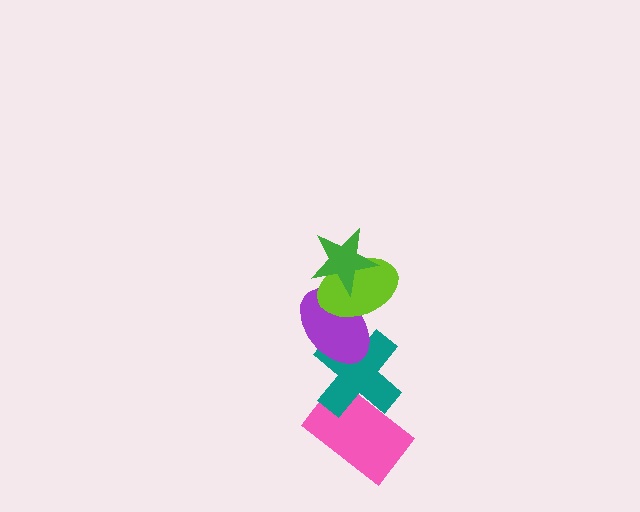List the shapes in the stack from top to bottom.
From top to bottom: the green star, the lime ellipse, the purple ellipse, the teal cross, the pink rectangle.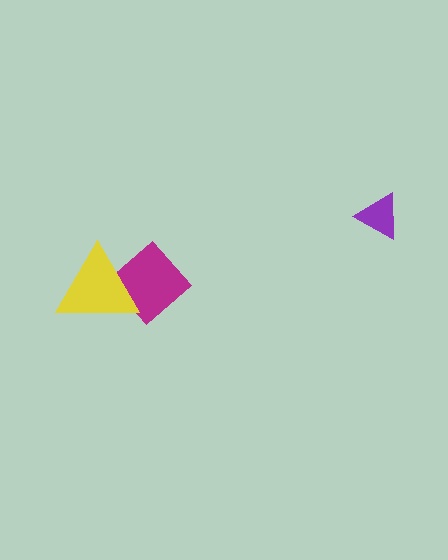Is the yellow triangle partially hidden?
No, no other shape covers it.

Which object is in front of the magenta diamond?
The yellow triangle is in front of the magenta diamond.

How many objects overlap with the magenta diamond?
1 object overlaps with the magenta diamond.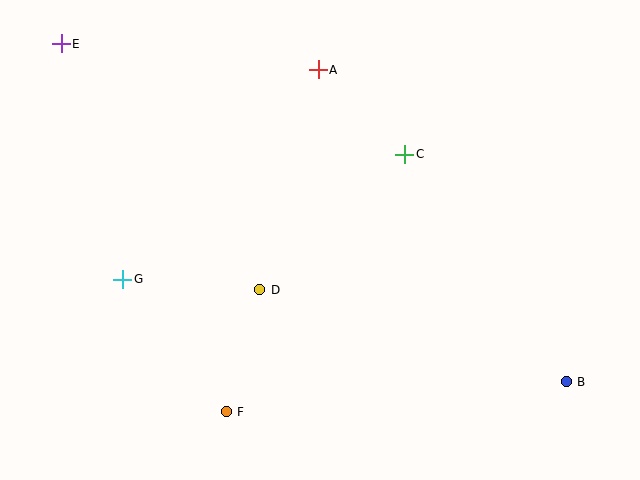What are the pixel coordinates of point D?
Point D is at (260, 290).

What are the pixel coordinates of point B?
Point B is at (566, 382).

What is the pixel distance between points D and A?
The distance between D and A is 227 pixels.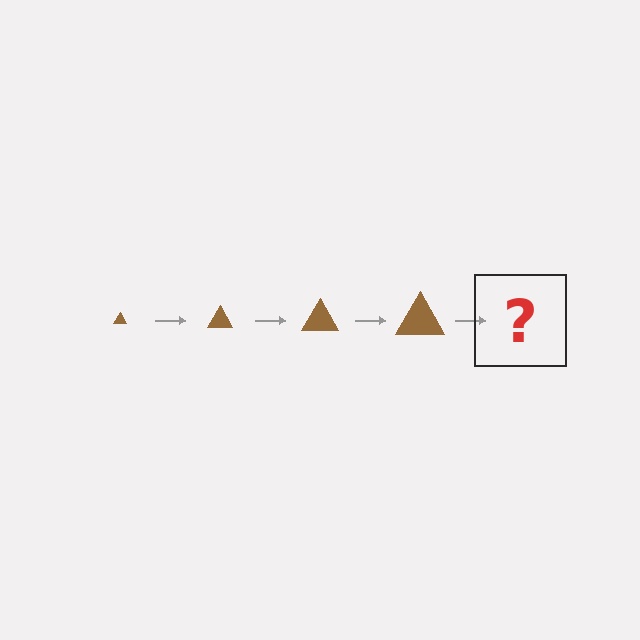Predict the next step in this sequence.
The next step is a brown triangle, larger than the previous one.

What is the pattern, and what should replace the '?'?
The pattern is that the triangle gets progressively larger each step. The '?' should be a brown triangle, larger than the previous one.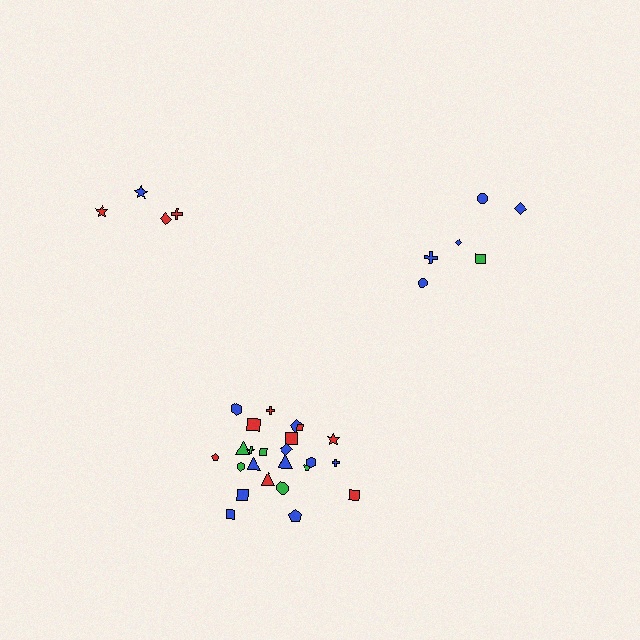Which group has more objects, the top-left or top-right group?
The top-right group.